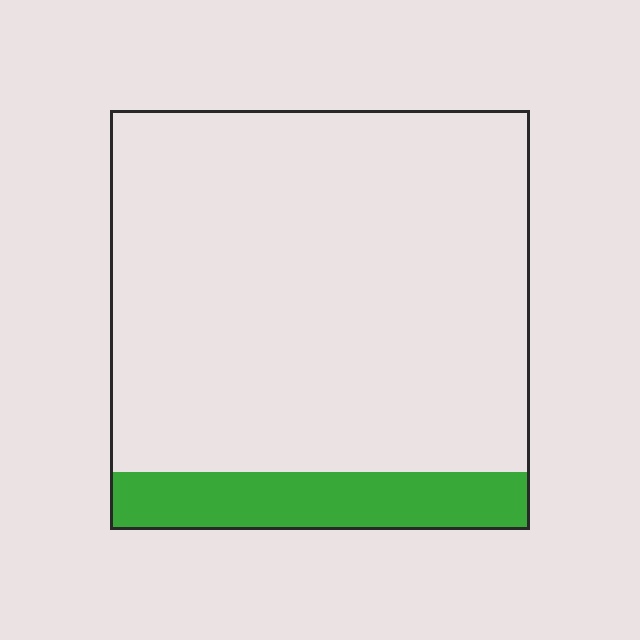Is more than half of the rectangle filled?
No.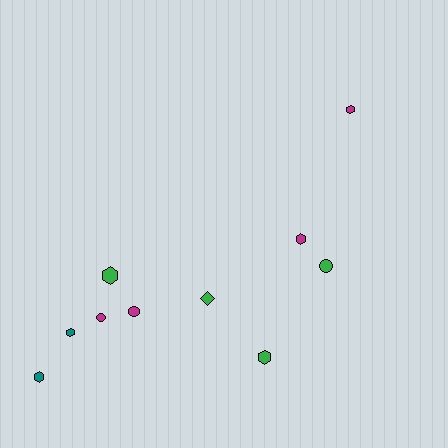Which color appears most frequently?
Green, with 4 objects.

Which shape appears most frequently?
Hexagon, with 6 objects.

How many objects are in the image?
There are 10 objects.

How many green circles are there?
There is 1 green circle.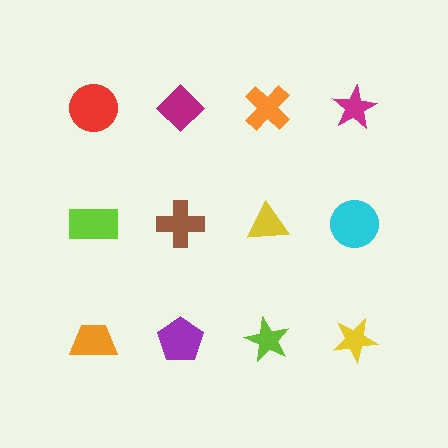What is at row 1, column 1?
A red circle.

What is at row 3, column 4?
A yellow star.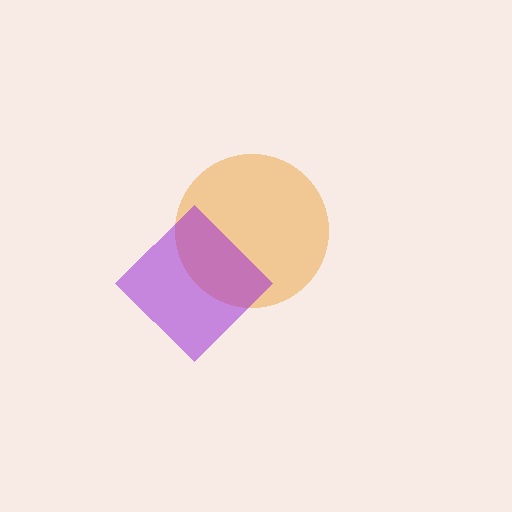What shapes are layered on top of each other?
The layered shapes are: an orange circle, a purple diamond.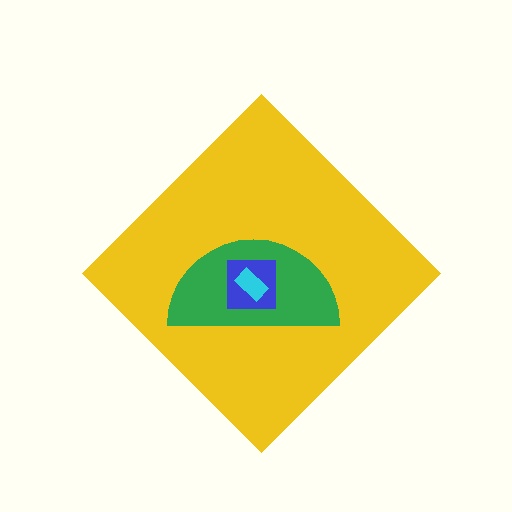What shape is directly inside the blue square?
The cyan rectangle.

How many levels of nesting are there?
4.